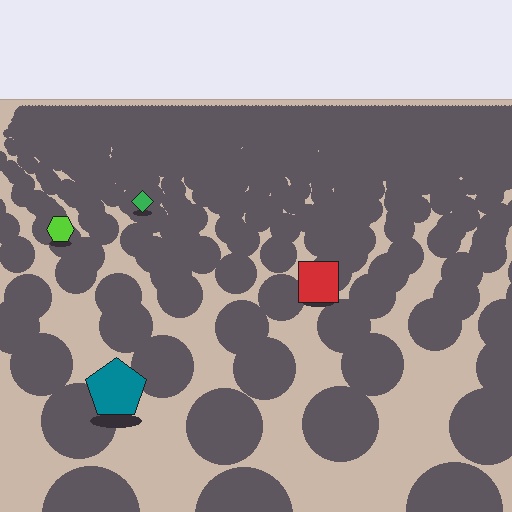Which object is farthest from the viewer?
The green diamond is farthest from the viewer. It appears smaller and the ground texture around it is denser.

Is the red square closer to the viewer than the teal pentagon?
No. The teal pentagon is closer — you can tell from the texture gradient: the ground texture is coarser near it.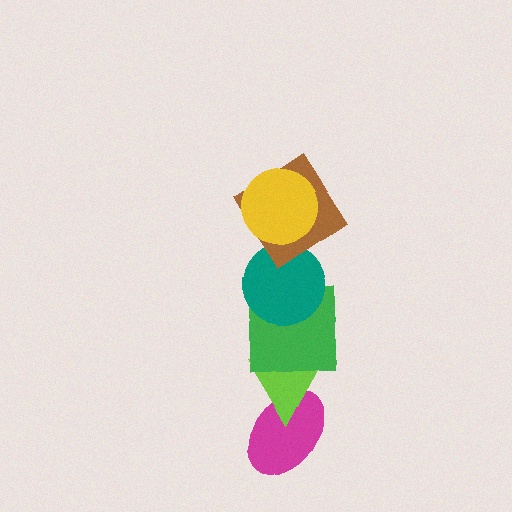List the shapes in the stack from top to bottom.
From top to bottom: the yellow circle, the brown diamond, the teal circle, the green square, the lime triangle, the magenta ellipse.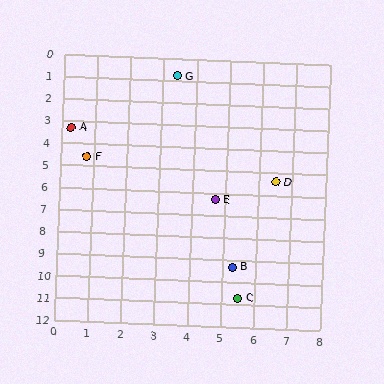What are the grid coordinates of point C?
Point C is at approximately (5.5, 10.7).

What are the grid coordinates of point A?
Point A is at approximately (0.3, 3.3).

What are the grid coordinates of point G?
Point G is at approximately (3.4, 0.8).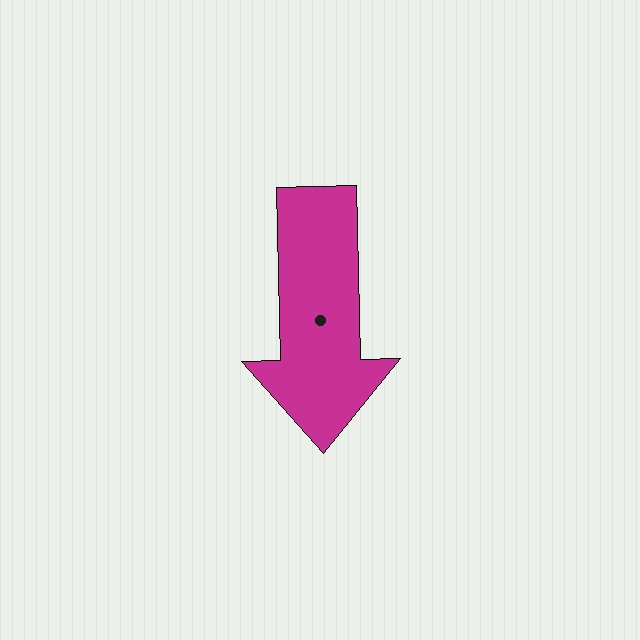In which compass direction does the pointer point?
South.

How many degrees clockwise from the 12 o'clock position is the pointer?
Approximately 179 degrees.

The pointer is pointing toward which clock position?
Roughly 6 o'clock.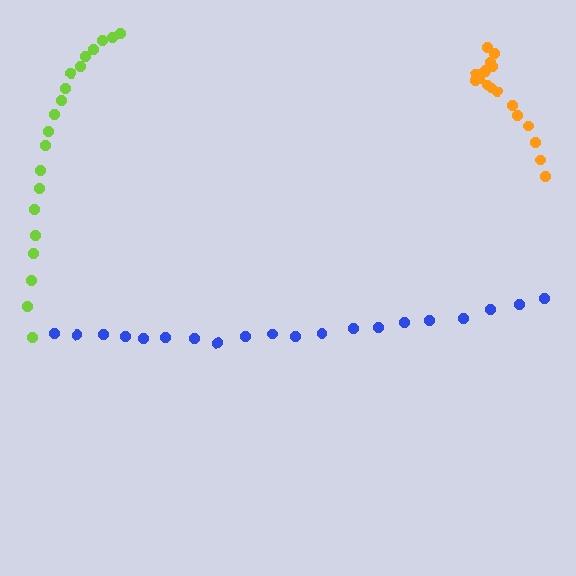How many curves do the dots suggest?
There are 3 distinct paths.